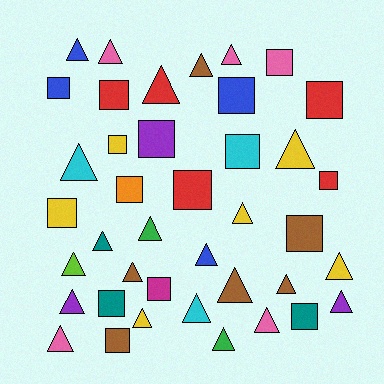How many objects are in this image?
There are 40 objects.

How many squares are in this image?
There are 17 squares.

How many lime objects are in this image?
There is 1 lime object.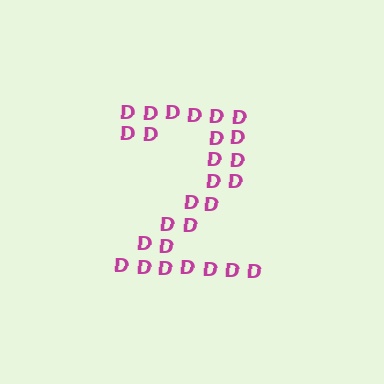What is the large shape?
The large shape is the digit 2.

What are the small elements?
The small elements are letter D's.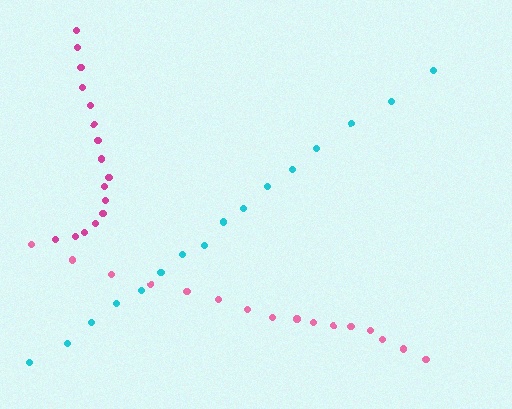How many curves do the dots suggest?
There are 3 distinct paths.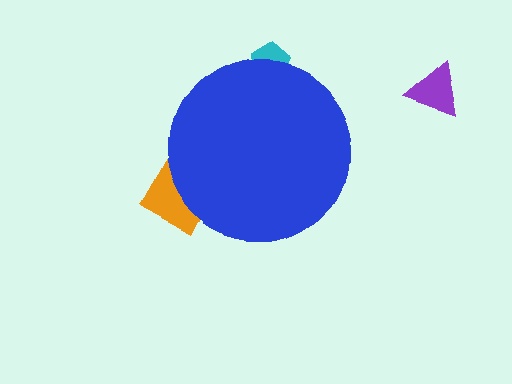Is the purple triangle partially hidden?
No, the purple triangle is fully visible.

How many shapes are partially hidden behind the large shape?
2 shapes are partially hidden.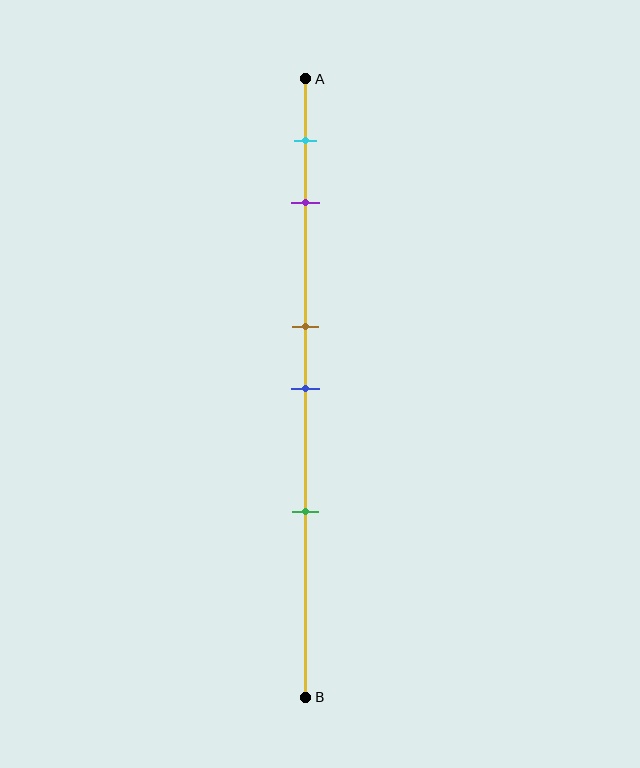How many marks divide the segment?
There are 5 marks dividing the segment.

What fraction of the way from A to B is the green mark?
The green mark is approximately 70% (0.7) of the way from A to B.